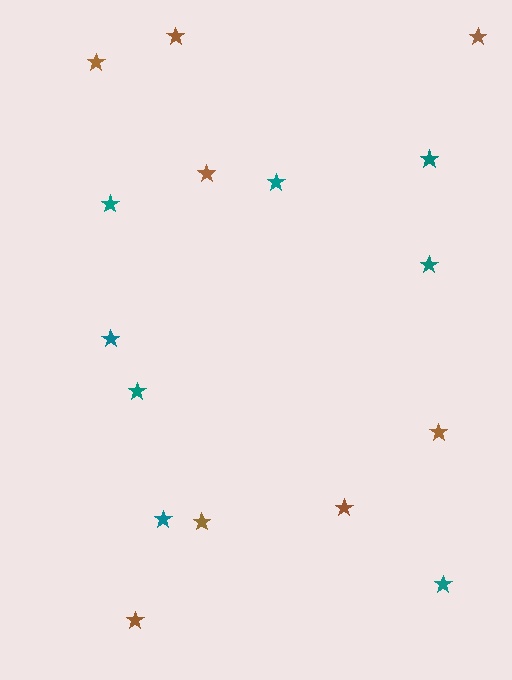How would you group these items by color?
There are 2 groups: one group of brown stars (8) and one group of teal stars (8).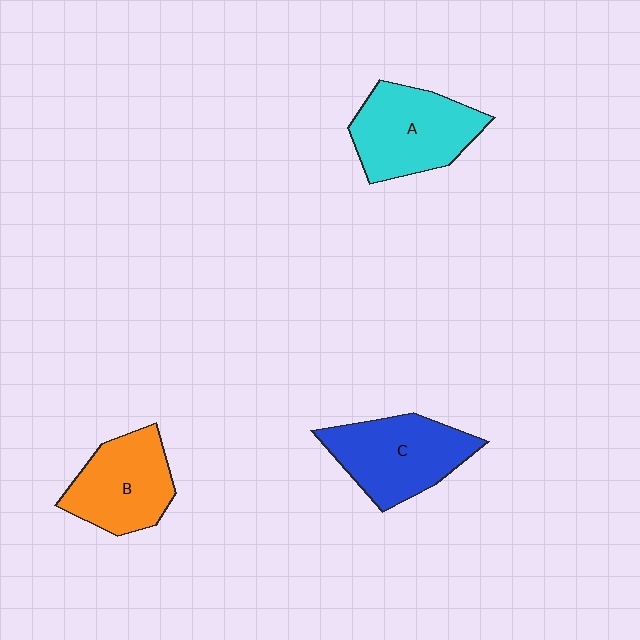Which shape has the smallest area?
Shape B (orange).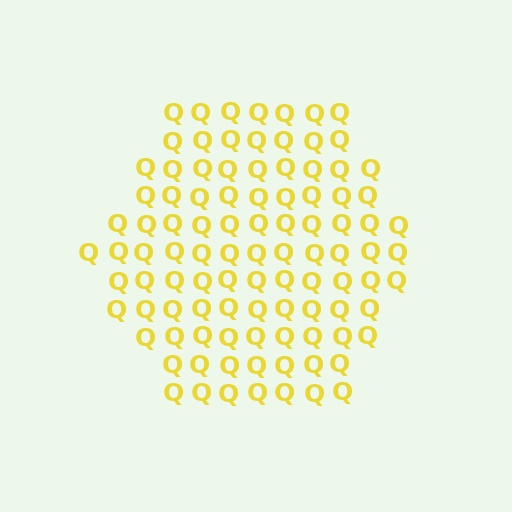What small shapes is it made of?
It is made of small letter Q's.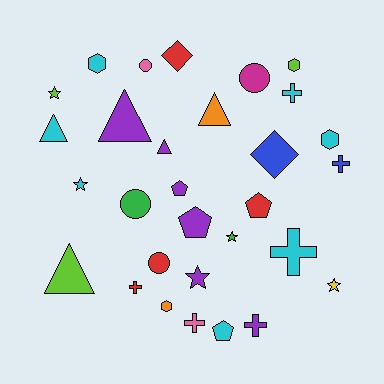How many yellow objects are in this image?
There is 1 yellow object.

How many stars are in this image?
There are 5 stars.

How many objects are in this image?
There are 30 objects.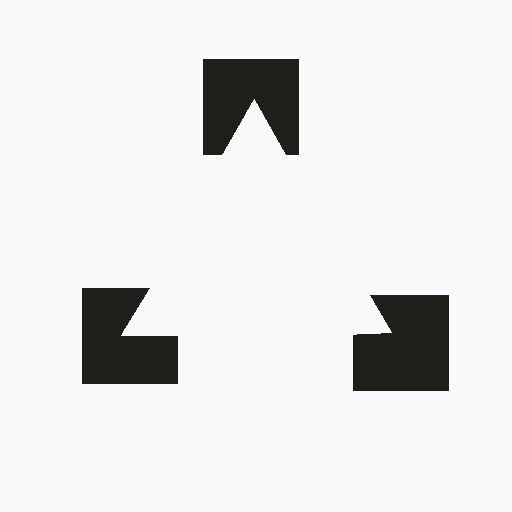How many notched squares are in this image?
There are 3 — one at each vertex of the illusory triangle.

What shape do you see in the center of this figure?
An illusory triangle — its edges are inferred from the aligned wedge cuts in the notched squares, not physically drawn.